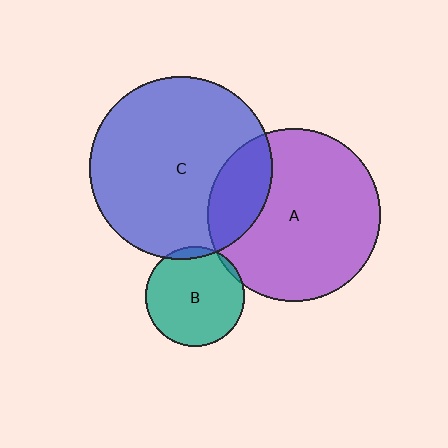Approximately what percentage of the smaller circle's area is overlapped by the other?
Approximately 5%.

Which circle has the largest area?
Circle C (blue).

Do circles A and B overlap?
Yes.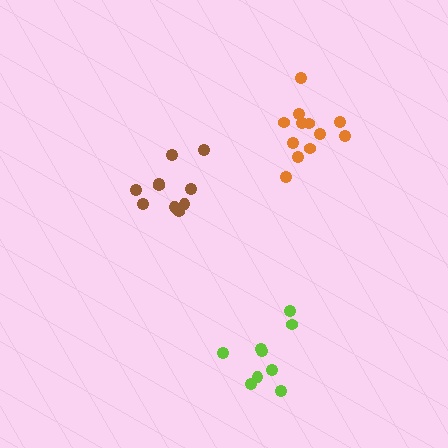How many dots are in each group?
Group 1: 9 dots, Group 2: 12 dots, Group 3: 10 dots (31 total).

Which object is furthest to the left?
The brown cluster is leftmost.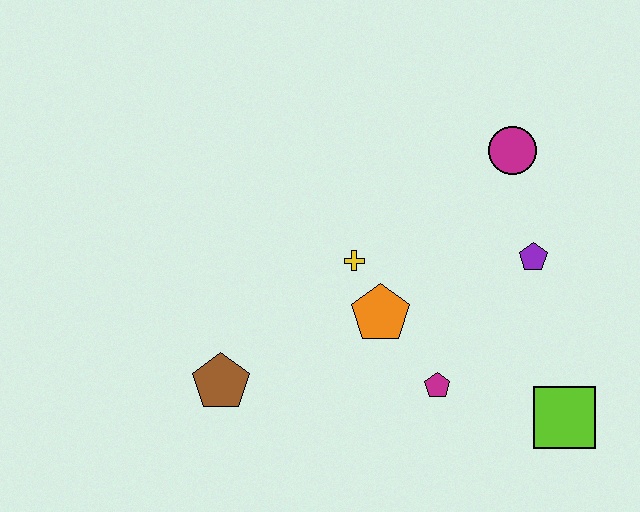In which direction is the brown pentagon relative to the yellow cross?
The brown pentagon is to the left of the yellow cross.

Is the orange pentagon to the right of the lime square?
No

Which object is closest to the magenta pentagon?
The orange pentagon is closest to the magenta pentagon.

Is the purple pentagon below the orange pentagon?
No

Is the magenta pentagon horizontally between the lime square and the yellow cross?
Yes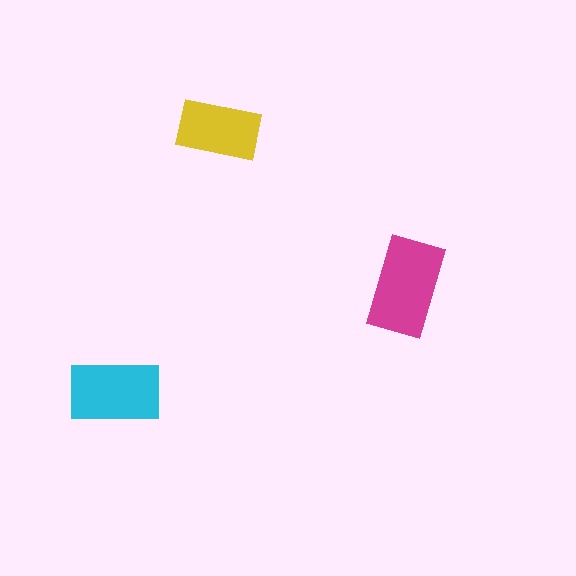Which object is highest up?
The yellow rectangle is topmost.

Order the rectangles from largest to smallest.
the magenta one, the cyan one, the yellow one.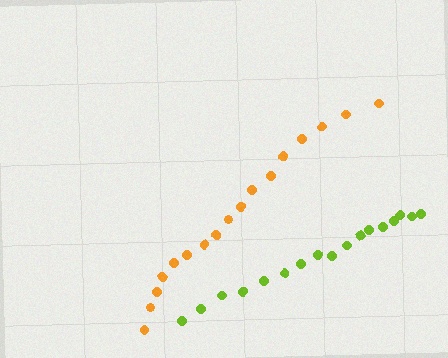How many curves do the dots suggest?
There are 2 distinct paths.